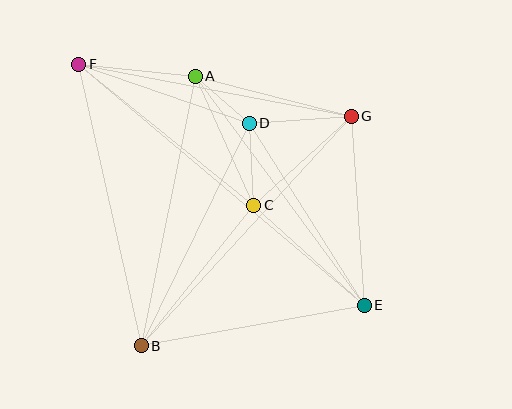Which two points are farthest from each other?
Points E and F are farthest from each other.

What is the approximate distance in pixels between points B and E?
The distance between B and E is approximately 227 pixels.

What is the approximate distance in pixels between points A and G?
The distance between A and G is approximately 161 pixels.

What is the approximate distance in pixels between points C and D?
The distance between C and D is approximately 82 pixels.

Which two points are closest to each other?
Points A and D are closest to each other.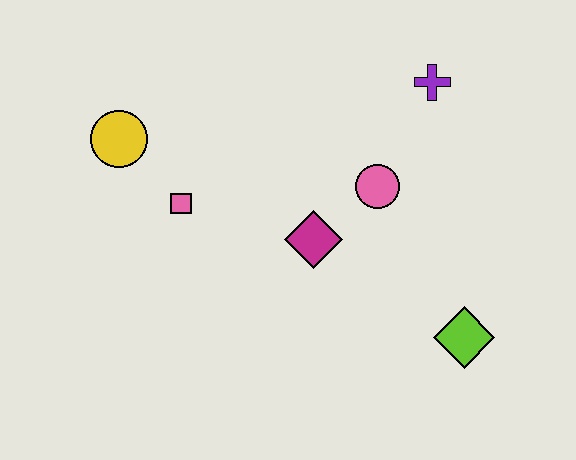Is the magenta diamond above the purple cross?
No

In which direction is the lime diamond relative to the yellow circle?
The lime diamond is to the right of the yellow circle.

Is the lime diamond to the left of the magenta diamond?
No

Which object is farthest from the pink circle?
The yellow circle is farthest from the pink circle.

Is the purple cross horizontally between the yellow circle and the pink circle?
No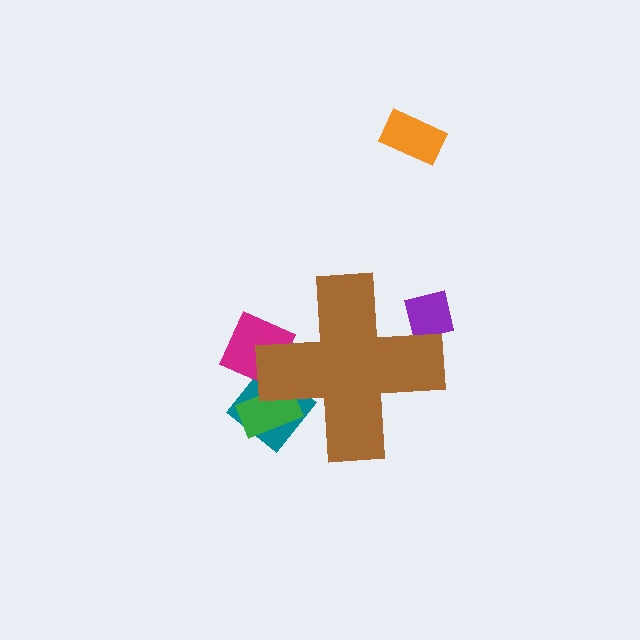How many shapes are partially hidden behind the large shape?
4 shapes are partially hidden.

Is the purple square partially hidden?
Yes, the purple square is partially hidden behind the brown cross.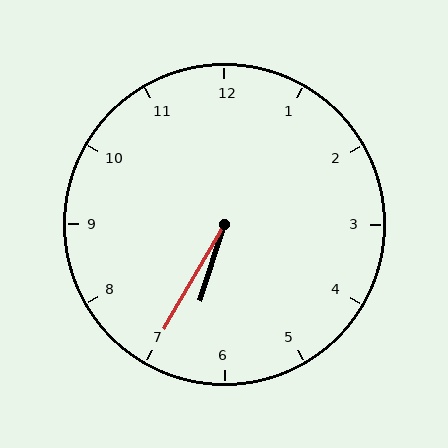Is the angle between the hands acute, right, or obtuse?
It is acute.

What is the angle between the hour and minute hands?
Approximately 12 degrees.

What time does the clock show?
6:35.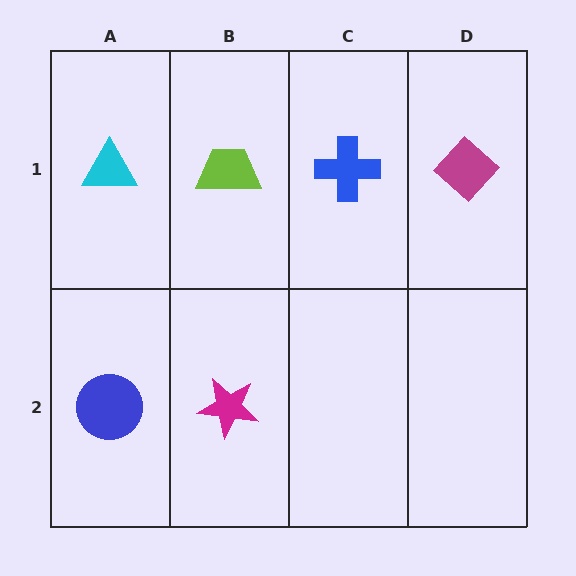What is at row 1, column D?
A magenta diamond.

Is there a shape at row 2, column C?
No, that cell is empty.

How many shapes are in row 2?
2 shapes.